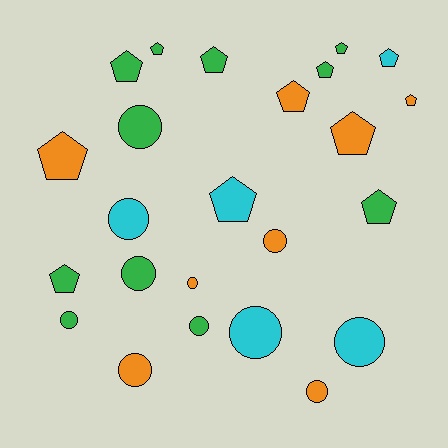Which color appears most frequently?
Green, with 11 objects.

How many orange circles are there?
There are 4 orange circles.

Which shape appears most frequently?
Pentagon, with 13 objects.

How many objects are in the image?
There are 24 objects.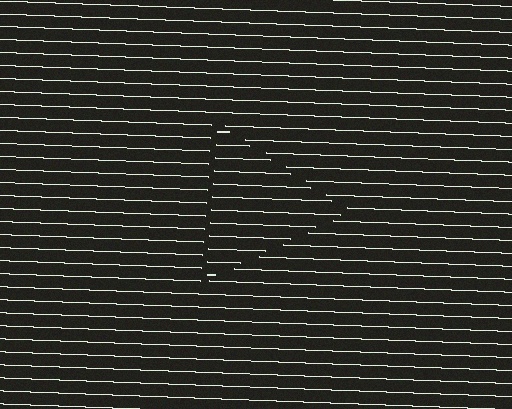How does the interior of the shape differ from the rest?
The interior of the shape contains the same grating, shifted by half a period — the contour is defined by the phase discontinuity where line-ends from the inner and outer gratings abut.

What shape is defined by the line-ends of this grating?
An illusory triangle. The interior of the shape contains the same grating, shifted by half a period — the contour is defined by the phase discontinuity where line-ends from the inner and outer gratings abut.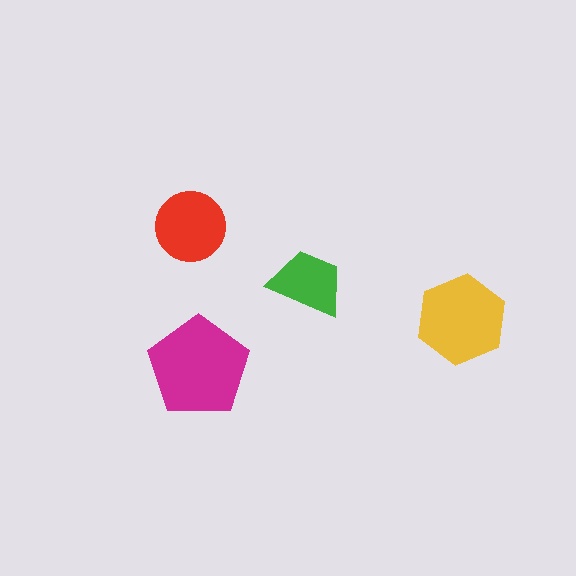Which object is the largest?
The magenta pentagon.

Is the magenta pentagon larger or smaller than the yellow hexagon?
Larger.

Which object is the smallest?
The green trapezoid.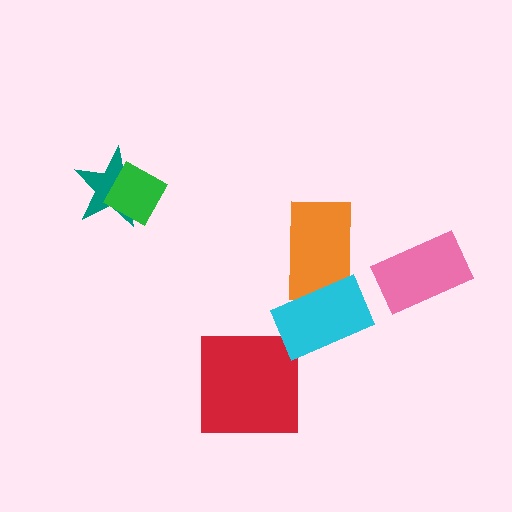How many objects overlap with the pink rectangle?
0 objects overlap with the pink rectangle.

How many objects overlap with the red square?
0 objects overlap with the red square.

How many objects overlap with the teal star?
1 object overlaps with the teal star.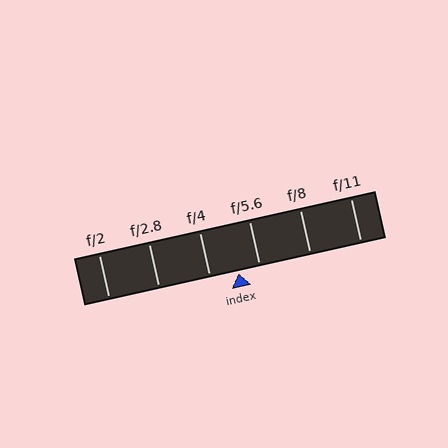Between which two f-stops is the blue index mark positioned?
The index mark is between f/4 and f/5.6.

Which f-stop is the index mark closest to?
The index mark is closest to f/5.6.